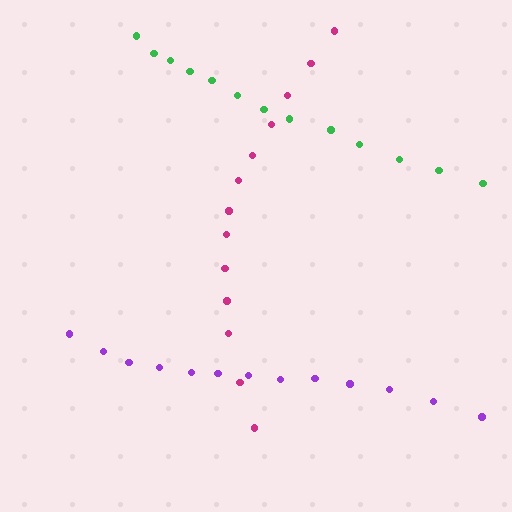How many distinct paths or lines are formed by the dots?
There are 3 distinct paths.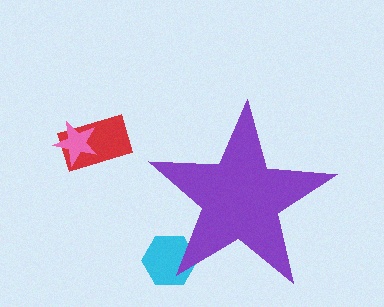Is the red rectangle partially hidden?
No, the red rectangle is fully visible.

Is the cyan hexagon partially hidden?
Yes, the cyan hexagon is partially hidden behind the purple star.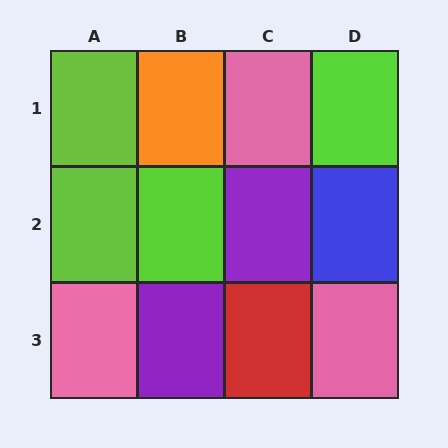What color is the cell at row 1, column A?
Lime.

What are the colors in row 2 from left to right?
Lime, lime, purple, blue.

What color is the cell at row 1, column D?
Lime.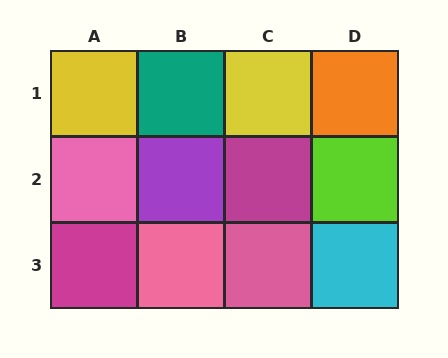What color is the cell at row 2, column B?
Purple.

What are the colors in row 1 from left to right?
Yellow, teal, yellow, orange.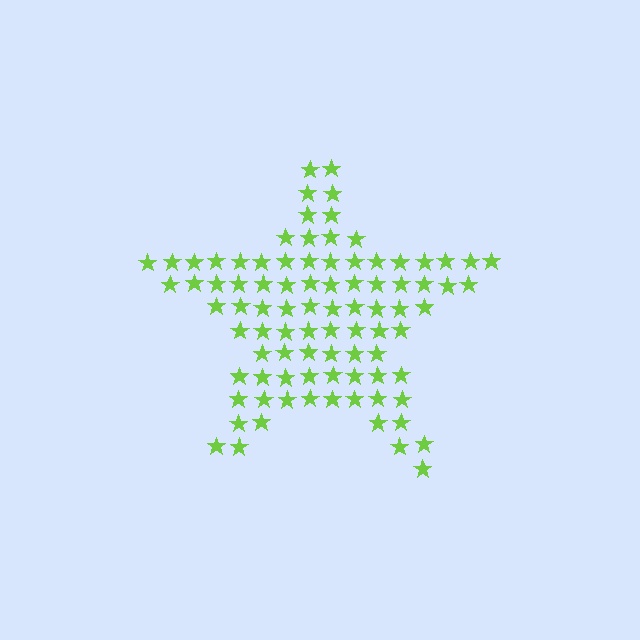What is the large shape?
The large shape is a star.